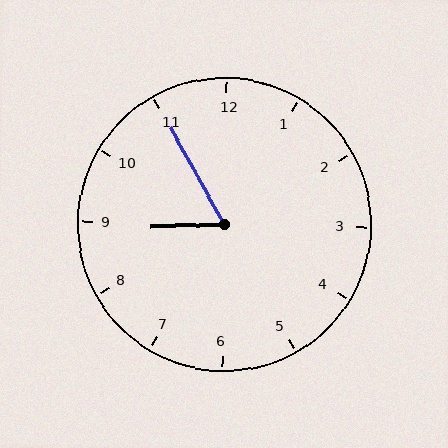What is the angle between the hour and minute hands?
Approximately 62 degrees.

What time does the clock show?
8:55.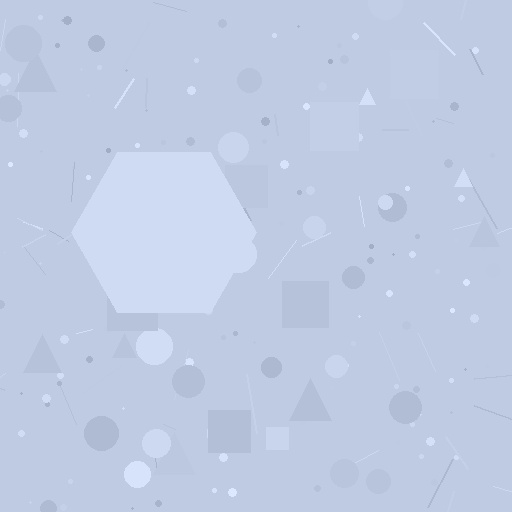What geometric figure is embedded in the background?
A hexagon is embedded in the background.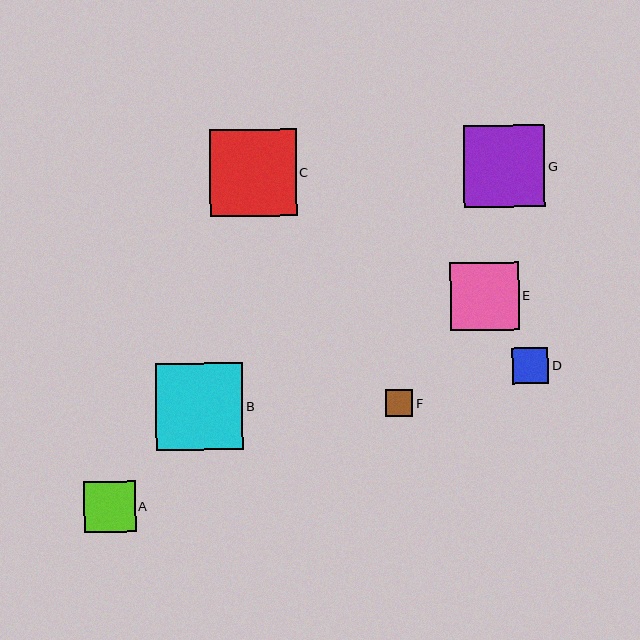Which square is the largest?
Square B is the largest with a size of approximately 87 pixels.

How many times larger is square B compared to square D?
Square B is approximately 2.4 times the size of square D.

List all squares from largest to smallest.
From largest to smallest: B, C, G, E, A, D, F.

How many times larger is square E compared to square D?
Square E is approximately 1.9 times the size of square D.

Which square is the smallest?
Square F is the smallest with a size of approximately 27 pixels.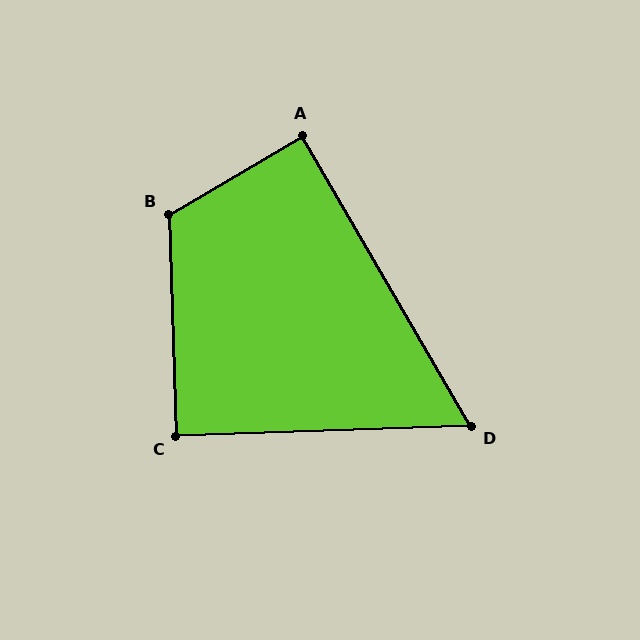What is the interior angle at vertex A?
Approximately 90 degrees (approximately right).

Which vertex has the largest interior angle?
B, at approximately 118 degrees.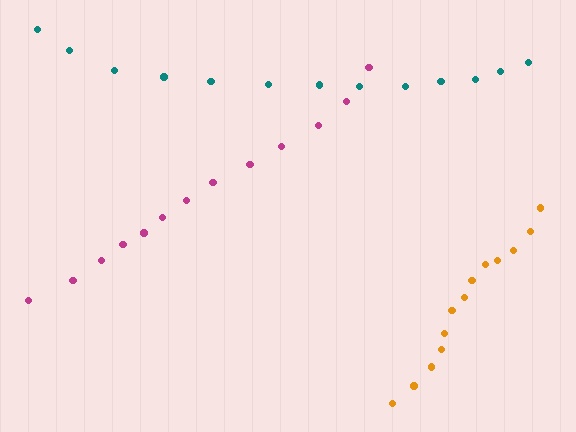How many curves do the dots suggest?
There are 3 distinct paths.